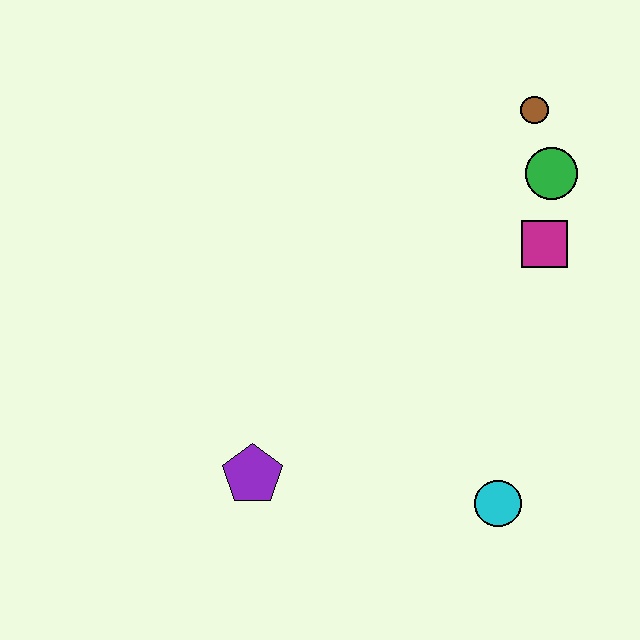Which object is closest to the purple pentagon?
The cyan circle is closest to the purple pentagon.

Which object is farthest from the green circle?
The purple pentagon is farthest from the green circle.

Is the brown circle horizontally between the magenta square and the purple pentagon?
Yes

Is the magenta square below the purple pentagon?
No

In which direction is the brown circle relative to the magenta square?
The brown circle is above the magenta square.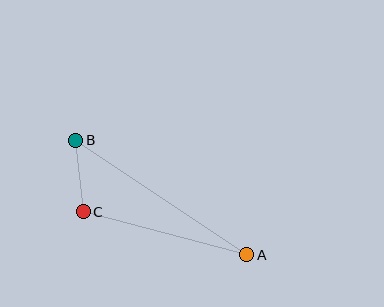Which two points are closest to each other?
Points B and C are closest to each other.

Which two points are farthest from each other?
Points A and B are farthest from each other.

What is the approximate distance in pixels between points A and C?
The distance between A and C is approximately 169 pixels.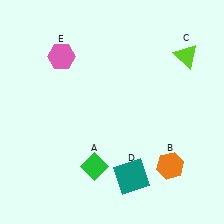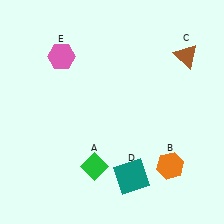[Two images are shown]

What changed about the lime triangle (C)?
In Image 1, C is lime. In Image 2, it changed to brown.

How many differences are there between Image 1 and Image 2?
There is 1 difference between the two images.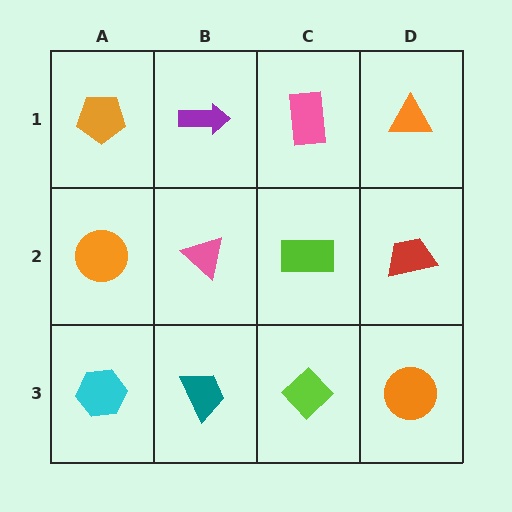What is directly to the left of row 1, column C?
A purple arrow.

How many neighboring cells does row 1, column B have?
3.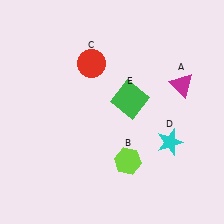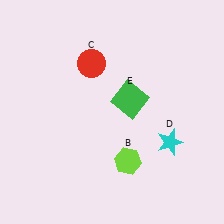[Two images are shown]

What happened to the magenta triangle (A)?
The magenta triangle (A) was removed in Image 2. It was in the top-right area of Image 1.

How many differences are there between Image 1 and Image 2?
There is 1 difference between the two images.